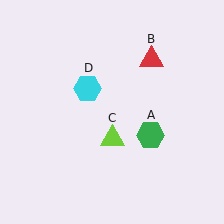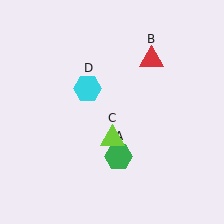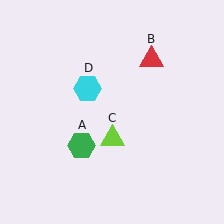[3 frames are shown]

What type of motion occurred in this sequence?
The green hexagon (object A) rotated clockwise around the center of the scene.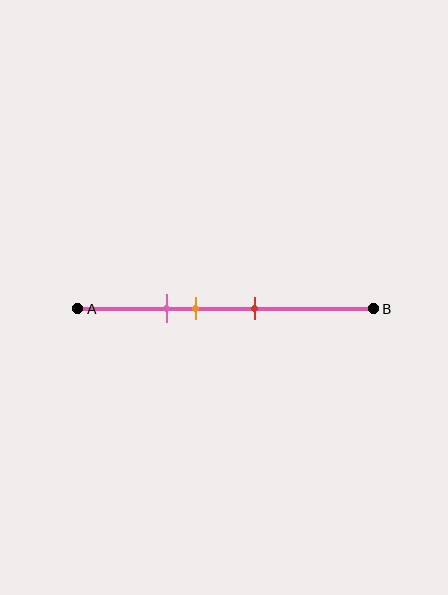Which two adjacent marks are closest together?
The pink and orange marks are the closest adjacent pair.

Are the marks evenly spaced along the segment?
Yes, the marks are approximately evenly spaced.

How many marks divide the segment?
There are 3 marks dividing the segment.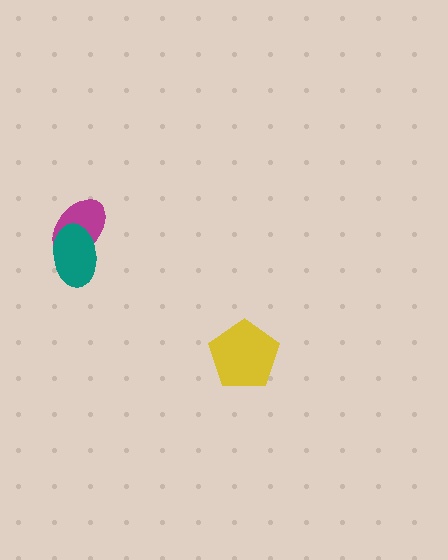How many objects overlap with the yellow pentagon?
0 objects overlap with the yellow pentagon.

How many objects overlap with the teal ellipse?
1 object overlaps with the teal ellipse.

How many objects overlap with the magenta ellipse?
1 object overlaps with the magenta ellipse.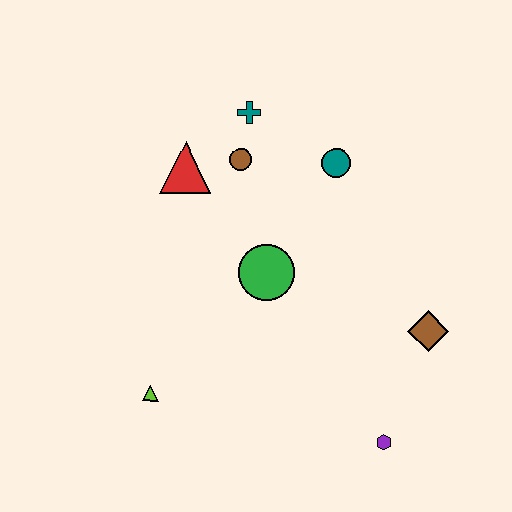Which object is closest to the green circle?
The brown circle is closest to the green circle.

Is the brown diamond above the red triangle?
No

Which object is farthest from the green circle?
The purple hexagon is farthest from the green circle.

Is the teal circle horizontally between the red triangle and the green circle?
No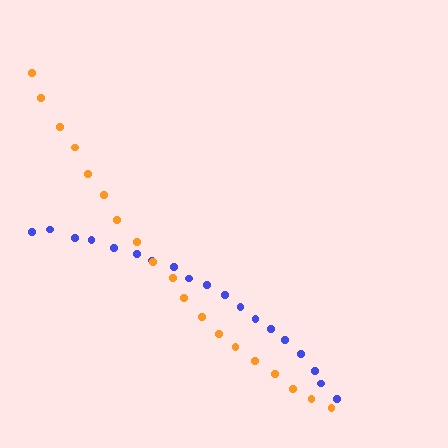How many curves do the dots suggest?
There are 2 distinct paths.